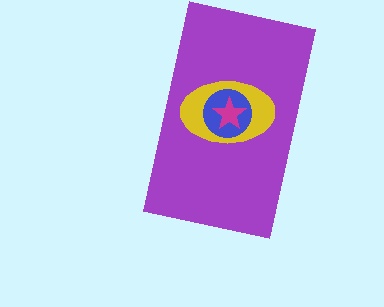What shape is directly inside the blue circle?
The magenta star.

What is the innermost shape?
The magenta star.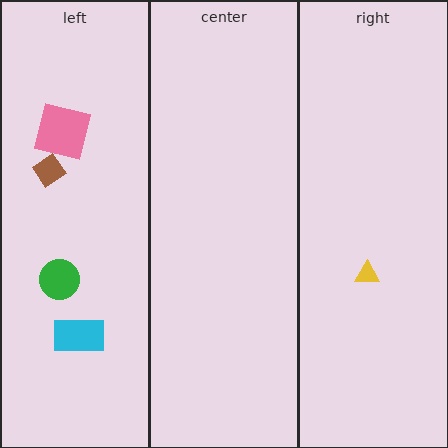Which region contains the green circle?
The left region.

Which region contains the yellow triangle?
The right region.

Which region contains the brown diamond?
The left region.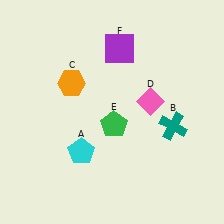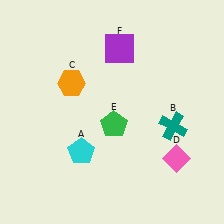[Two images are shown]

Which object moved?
The pink diamond (D) moved down.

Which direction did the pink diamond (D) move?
The pink diamond (D) moved down.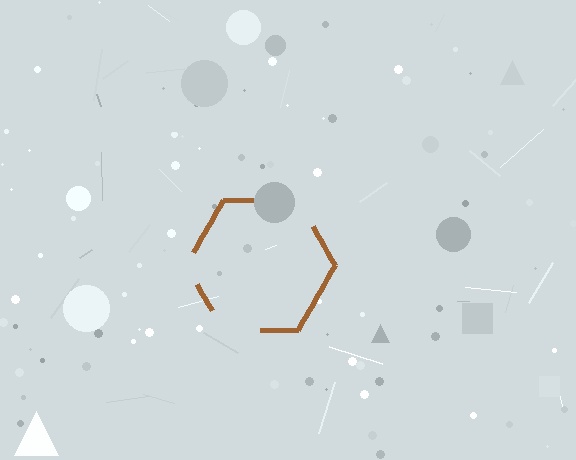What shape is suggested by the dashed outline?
The dashed outline suggests a hexagon.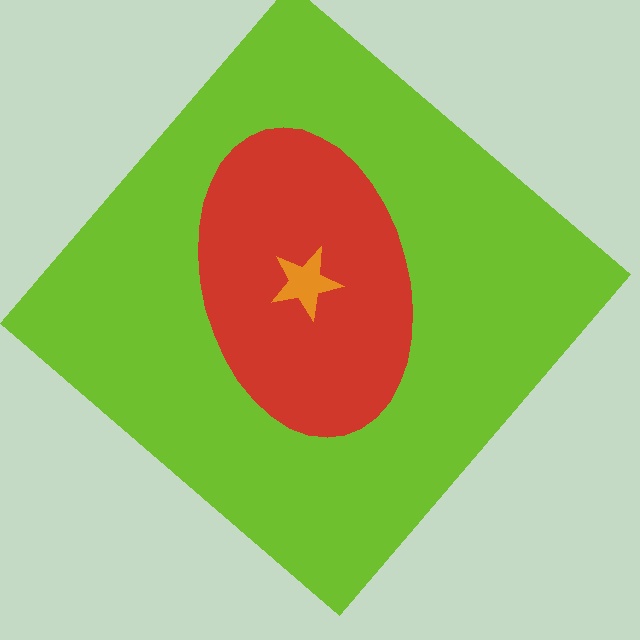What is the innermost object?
The orange star.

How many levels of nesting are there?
3.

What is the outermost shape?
The lime diamond.